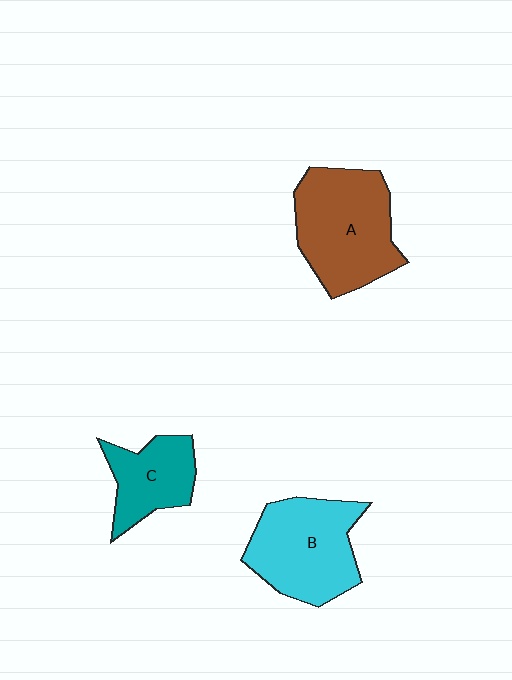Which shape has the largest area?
Shape A (brown).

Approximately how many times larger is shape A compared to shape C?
Approximately 1.7 times.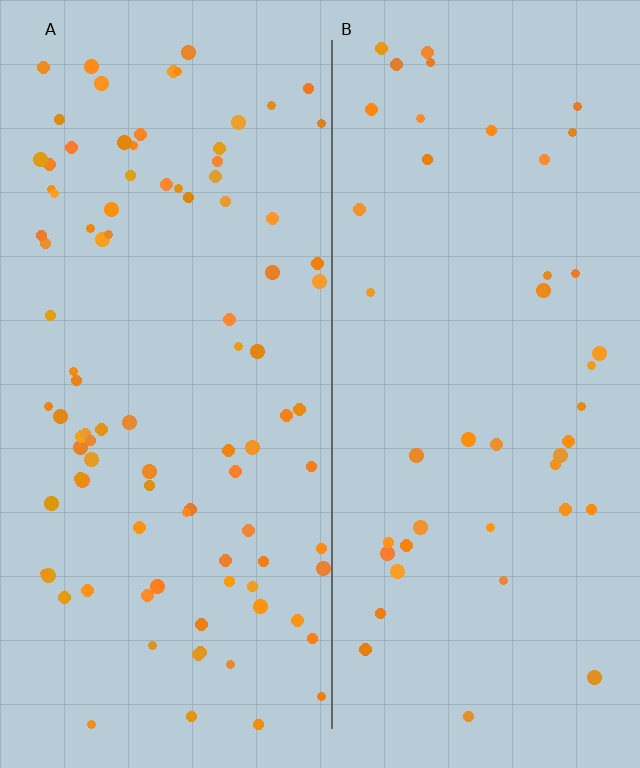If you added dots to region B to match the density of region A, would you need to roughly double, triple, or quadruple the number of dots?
Approximately double.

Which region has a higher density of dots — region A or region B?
A (the left).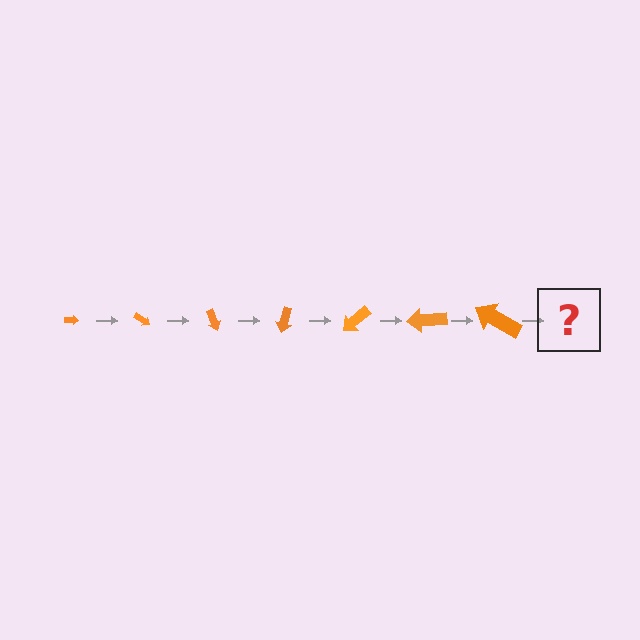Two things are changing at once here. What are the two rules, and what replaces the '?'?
The two rules are that the arrow grows larger each step and it rotates 35 degrees each step. The '?' should be an arrow, larger than the previous one and rotated 245 degrees from the start.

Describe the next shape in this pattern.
It should be an arrow, larger than the previous one and rotated 245 degrees from the start.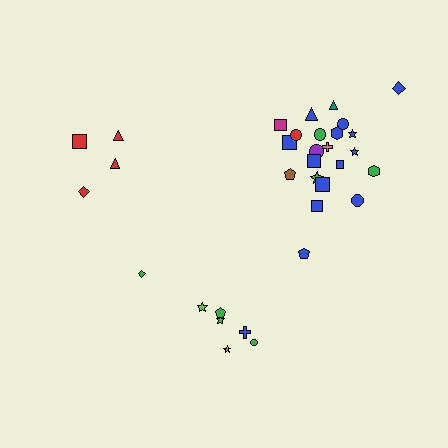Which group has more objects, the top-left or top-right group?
The top-right group.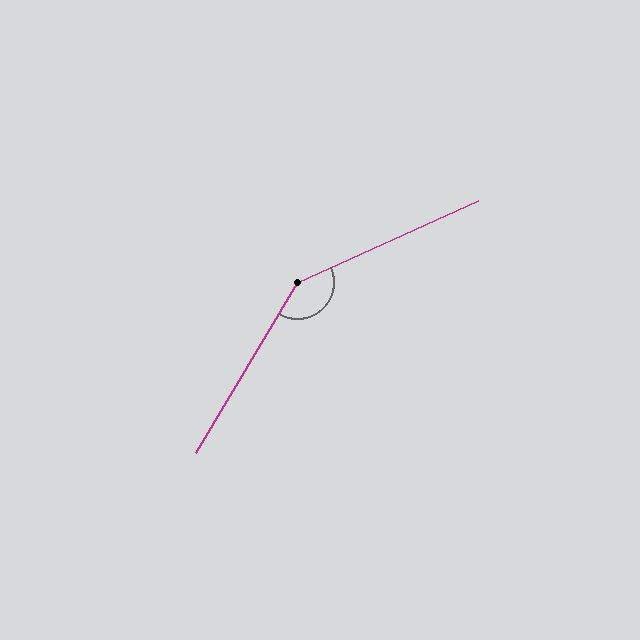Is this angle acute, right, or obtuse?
It is obtuse.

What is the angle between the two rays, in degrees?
Approximately 146 degrees.